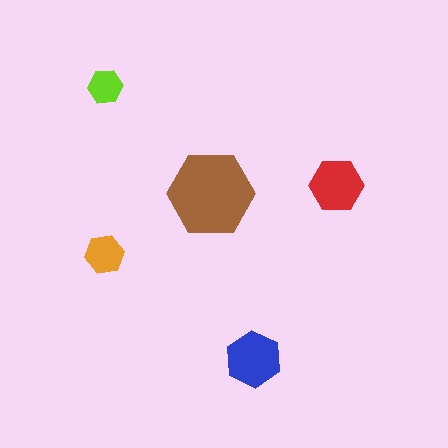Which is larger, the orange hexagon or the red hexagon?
The red one.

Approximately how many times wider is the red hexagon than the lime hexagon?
About 1.5 times wider.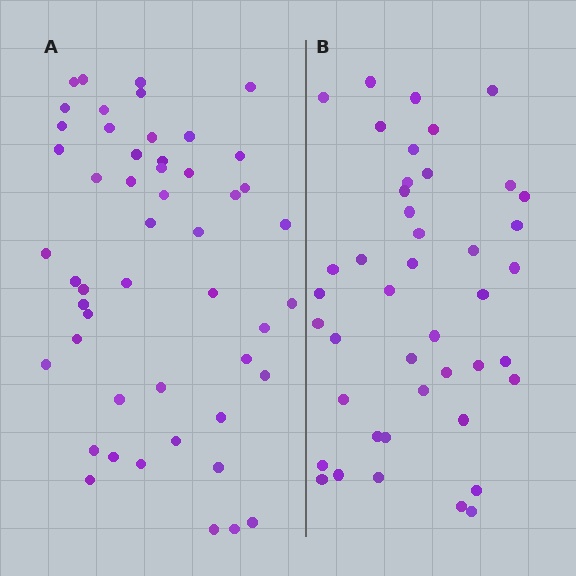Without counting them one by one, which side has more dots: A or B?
Region A (the left region) has more dots.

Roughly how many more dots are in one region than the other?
Region A has roughly 8 or so more dots than region B.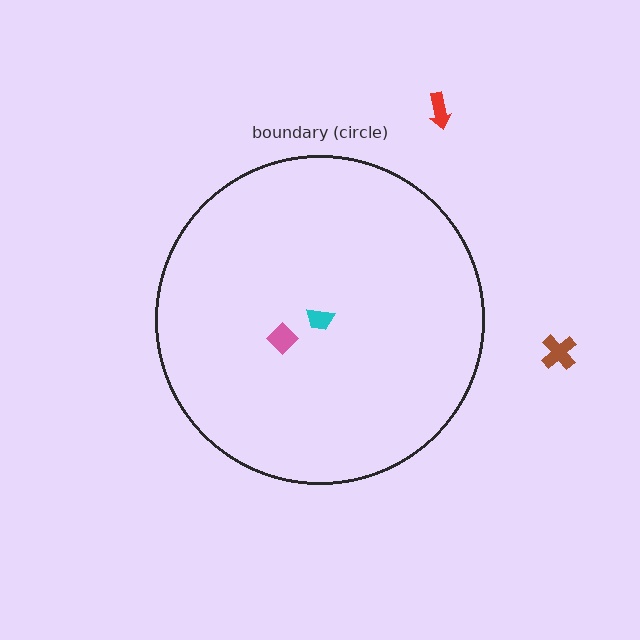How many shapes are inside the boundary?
2 inside, 2 outside.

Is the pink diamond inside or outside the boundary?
Inside.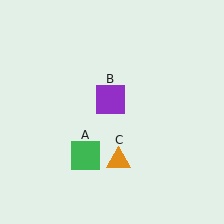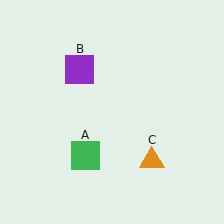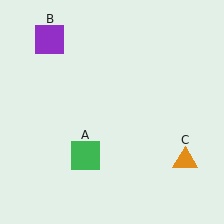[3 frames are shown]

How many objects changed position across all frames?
2 objects changed position: purple square (object B), orange triangle (object C).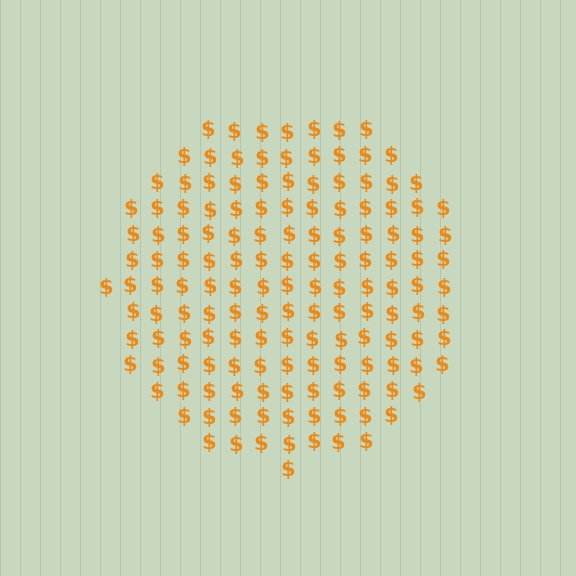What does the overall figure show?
The overall figure shows a circle.